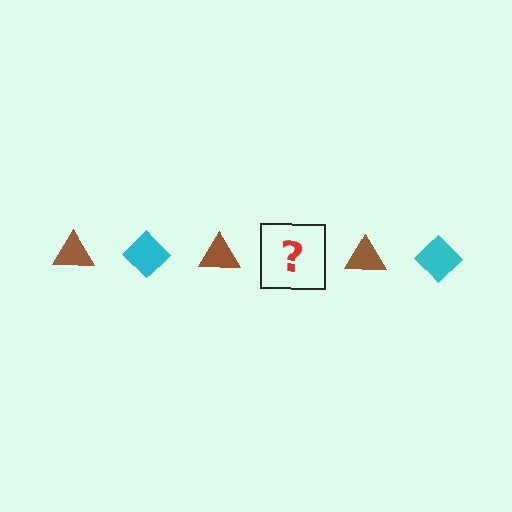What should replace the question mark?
The question mark should be replaced with a cyan diamond.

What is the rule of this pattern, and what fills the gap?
The rule is that the pattern alternates between brown triangle and cyan diamond. The gap should be filled with a cyan diamond.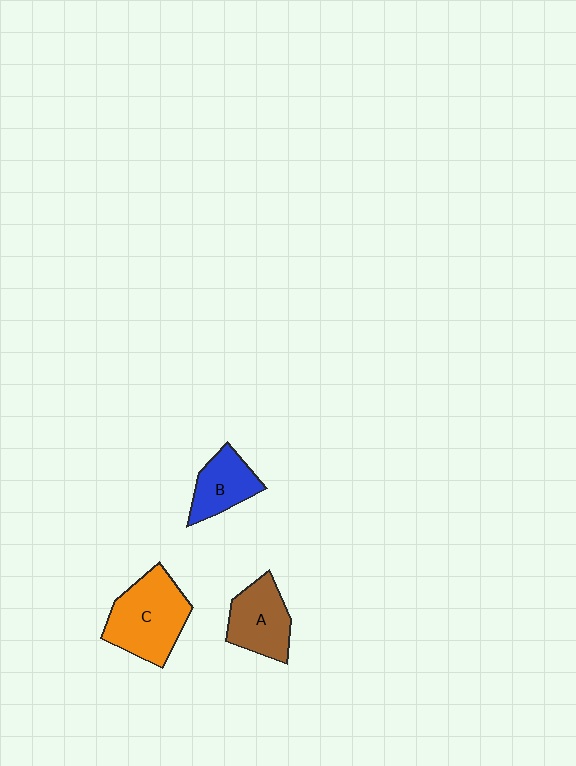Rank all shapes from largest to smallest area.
From largest to smallest: C (orange), A (brown), B (blue).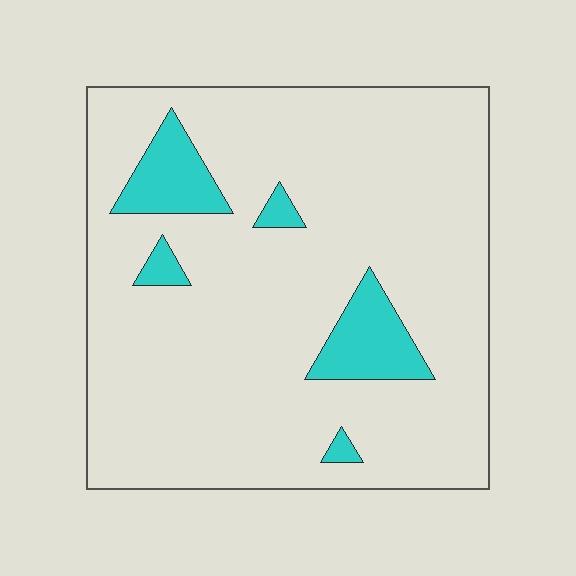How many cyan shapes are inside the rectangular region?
5.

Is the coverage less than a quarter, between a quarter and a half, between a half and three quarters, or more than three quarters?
Less than a quarter.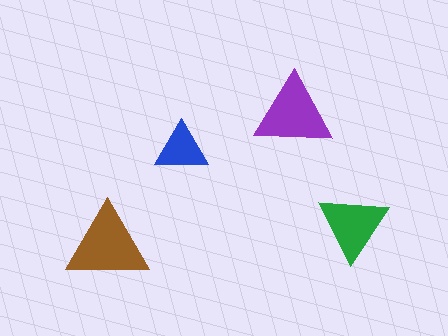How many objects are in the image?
There are 4 objects in the image.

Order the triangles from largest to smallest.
the brown one, the purple one, the green one, the blue one.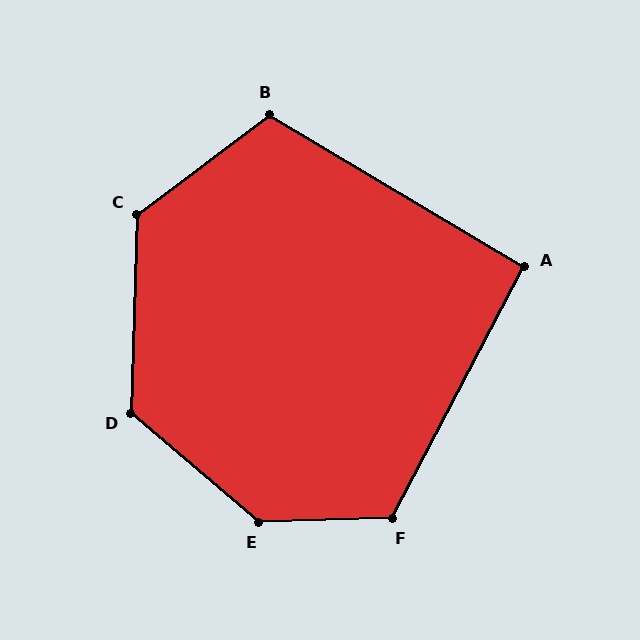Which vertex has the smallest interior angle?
A, at approximately 93 degrees.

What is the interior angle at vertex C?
Approximately 129 degrees (obtuse).